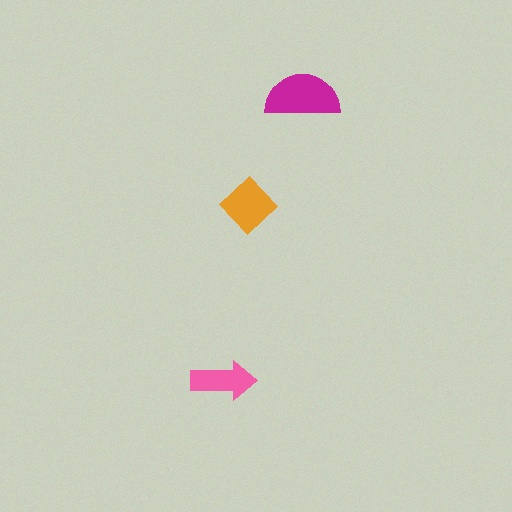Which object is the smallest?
The pink arrow.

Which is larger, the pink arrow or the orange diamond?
The orange diamond.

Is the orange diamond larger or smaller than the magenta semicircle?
Smaller.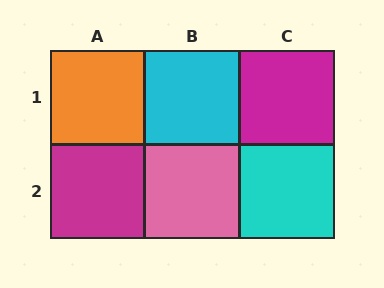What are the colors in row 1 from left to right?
Orange, cyan, magenta.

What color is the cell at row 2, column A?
Magenta.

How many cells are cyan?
2 cells are cyan.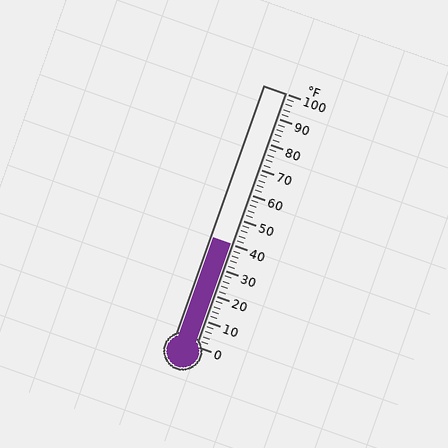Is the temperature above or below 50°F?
The temperature is below 50°F.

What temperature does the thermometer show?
The thermometer shows approximately 40°F.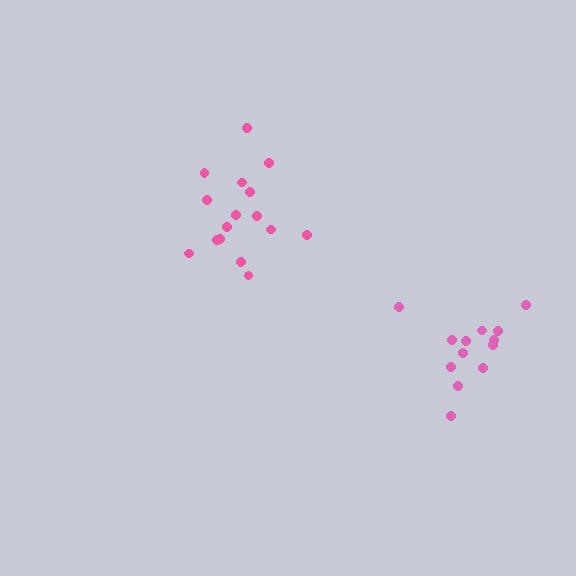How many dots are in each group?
Group 1: 13 dots, Group 2: 16 dots (29 total).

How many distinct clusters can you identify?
There are 2 distinct clusters.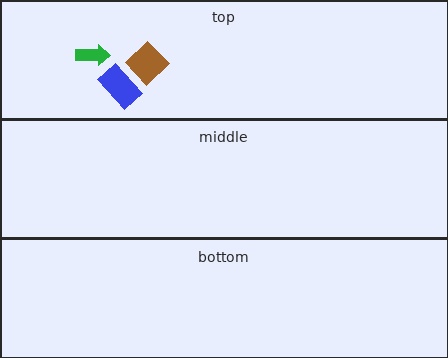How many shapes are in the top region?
3.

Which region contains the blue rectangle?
The top region.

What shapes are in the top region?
The brown diamond, the blue rectangle, the green arrow.